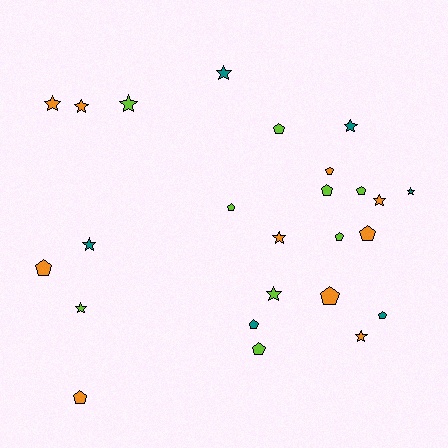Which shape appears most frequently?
Pentagon, with 13 objects.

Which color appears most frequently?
Orange, with 10 objects.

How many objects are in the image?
There are 25 objects.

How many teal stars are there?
There are 4 teal stars.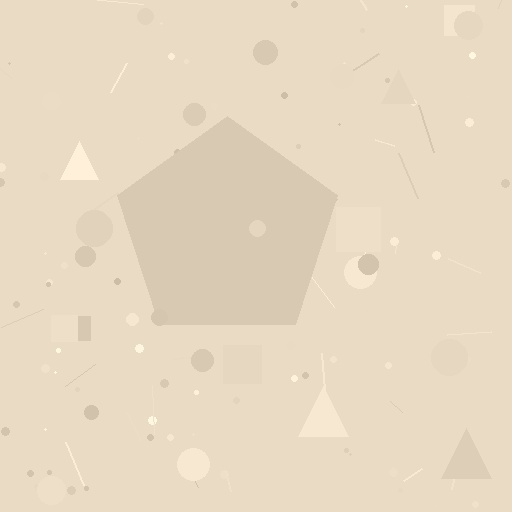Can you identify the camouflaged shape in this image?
The camouflaged shape is a pentagon.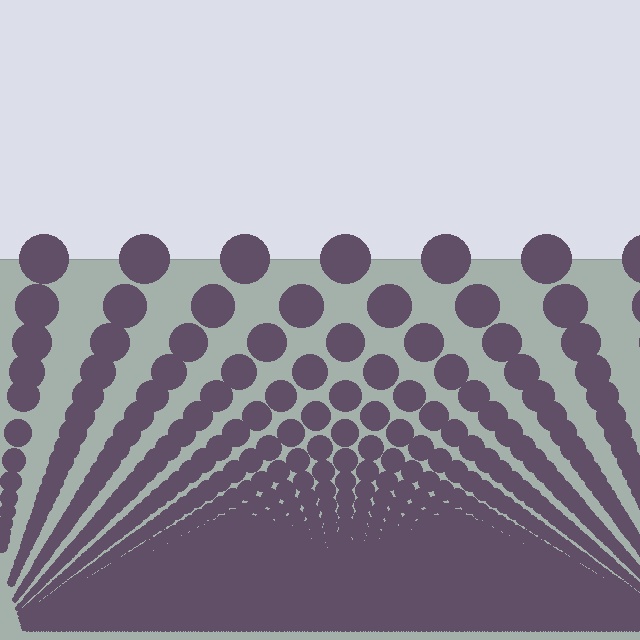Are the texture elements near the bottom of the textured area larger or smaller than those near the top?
Smaller. The gradient is inverted — elements near the bottom are smaller and denser.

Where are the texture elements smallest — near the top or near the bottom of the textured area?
Near the bottom.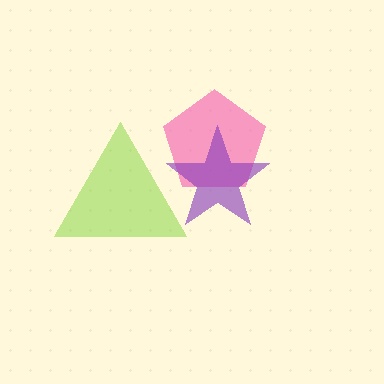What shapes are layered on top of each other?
The layered shapes are: a pink pentagon, a purple star, a lime triangle.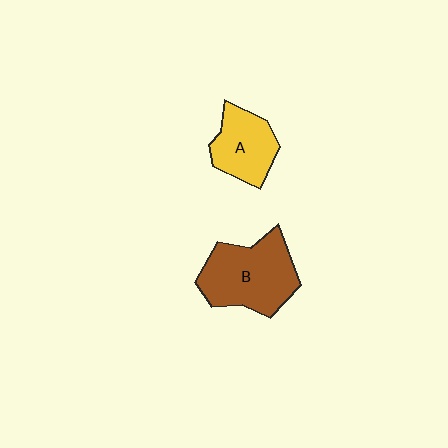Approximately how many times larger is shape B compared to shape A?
Approximately 1.5 times.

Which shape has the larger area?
Shape B (brown).